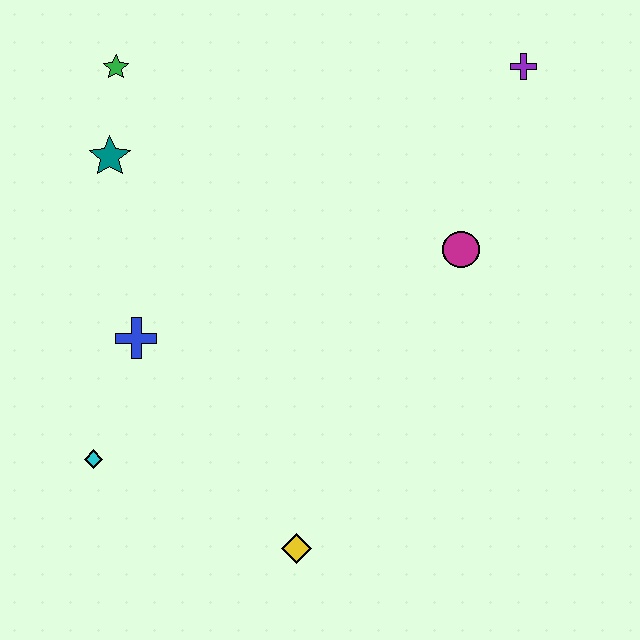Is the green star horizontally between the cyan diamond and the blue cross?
Yes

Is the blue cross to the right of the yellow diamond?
No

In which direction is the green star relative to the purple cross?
The green star is to the left of the purple cross.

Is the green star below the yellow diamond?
No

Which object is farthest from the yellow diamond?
The purple cross is farthest from the yellow diamond.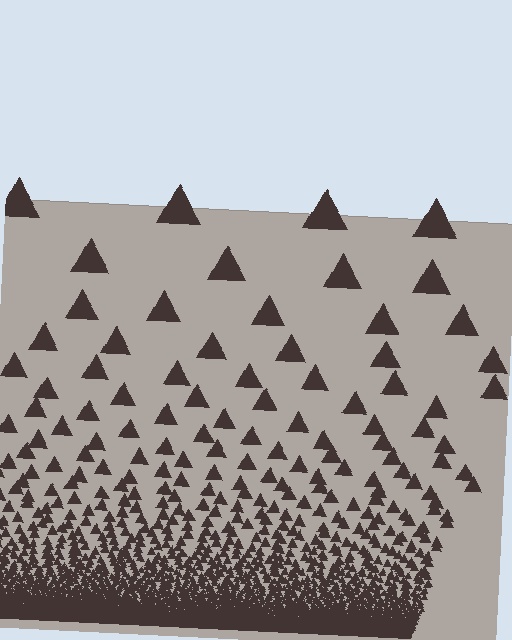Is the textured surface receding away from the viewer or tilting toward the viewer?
The surface appears to tilt toward the viewer. Texture elements get larger and sparser toward the top.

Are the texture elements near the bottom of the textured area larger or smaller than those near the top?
Smaller. The gradient is inverted — elements near the bottom are smaller and denser.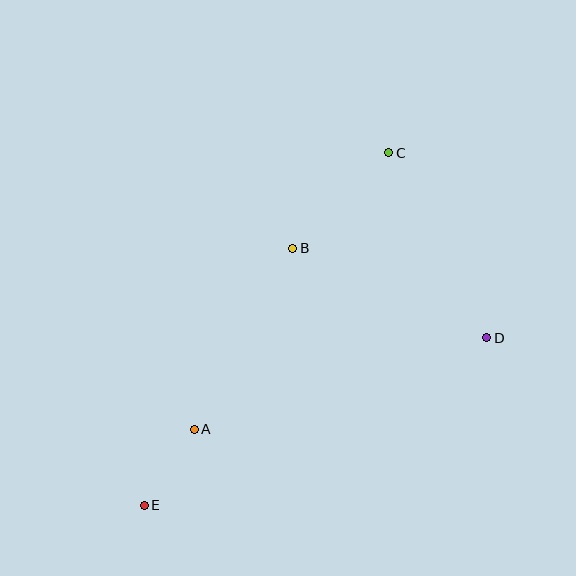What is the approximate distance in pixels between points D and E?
The distance between D and E is approximately 381 pixels.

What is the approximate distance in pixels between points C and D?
The distance between C and D is approximately 209 pixels.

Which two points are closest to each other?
Points A and E are closest to each other.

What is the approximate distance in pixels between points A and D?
The distance between A and D is approximately 307 pixels.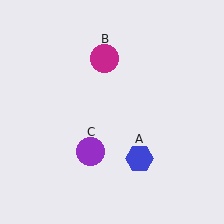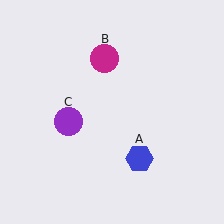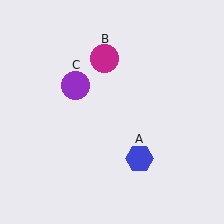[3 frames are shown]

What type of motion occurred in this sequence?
The purple circle (object C) rotated clockwise around the center of the scene.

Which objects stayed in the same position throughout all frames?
Blue hexagon (object A) and magenta circle (object B) remained stationary.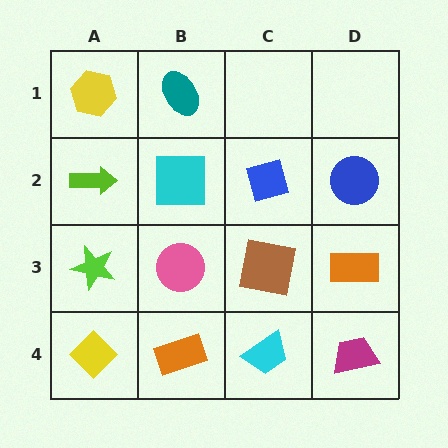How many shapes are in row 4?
4 shapes.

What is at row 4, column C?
A cyan trapezoid.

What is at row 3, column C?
A brown square.